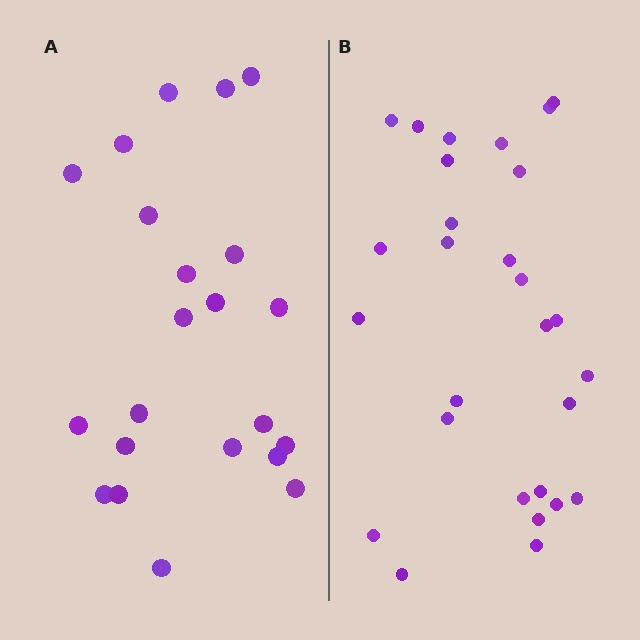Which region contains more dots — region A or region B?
Region B (the right region) has more dots.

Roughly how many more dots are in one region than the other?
Region B has about 6 more dots than region A.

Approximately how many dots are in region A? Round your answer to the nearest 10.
About 20 dots. (The exact count is 22, which rounds to 20.)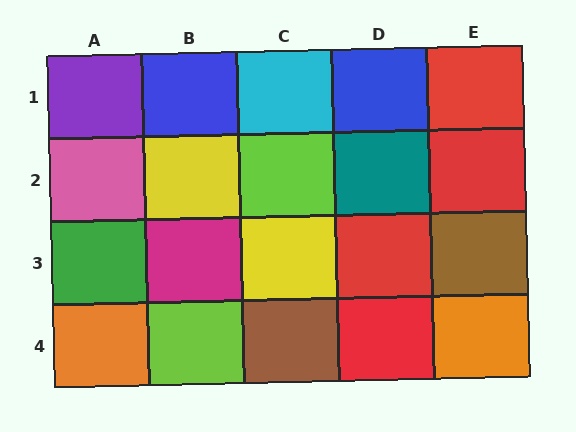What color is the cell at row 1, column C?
Cyan.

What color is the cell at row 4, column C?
Brown.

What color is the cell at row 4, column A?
Orange.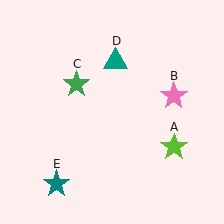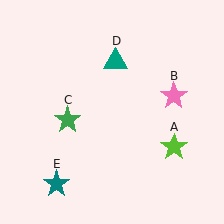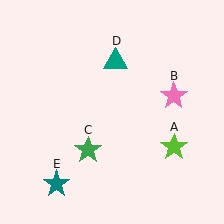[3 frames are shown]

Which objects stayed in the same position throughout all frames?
Lime star (object A) and pink star (object B) and teal triangle (object D) and teal star (object E) remained stationary.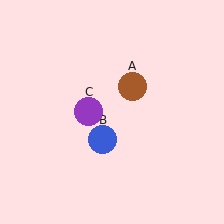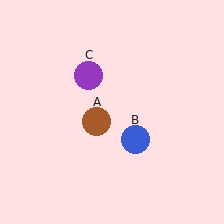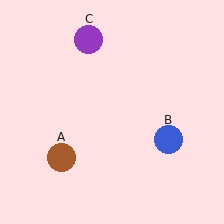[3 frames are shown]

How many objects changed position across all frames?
3 objects changed position: brown circle (object A), blue circle (object B), purple circle (object C).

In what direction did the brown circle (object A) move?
The brown circle (object A) moved down and to the left.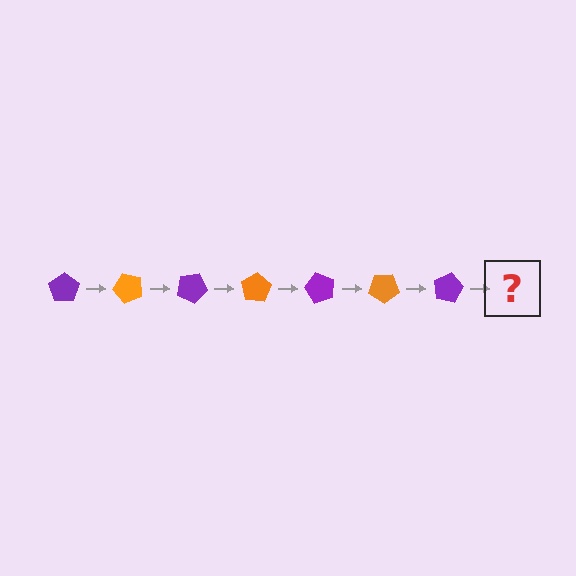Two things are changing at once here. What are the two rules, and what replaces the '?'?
The two rules are that it rotates 50 degrees each step and the color cycles through purple and orange. The '?' should be an orange pentagon, rotated 350 degrees from the start.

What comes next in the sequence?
The next element should be an orange pentagon, rotated 350 degrees from the start.